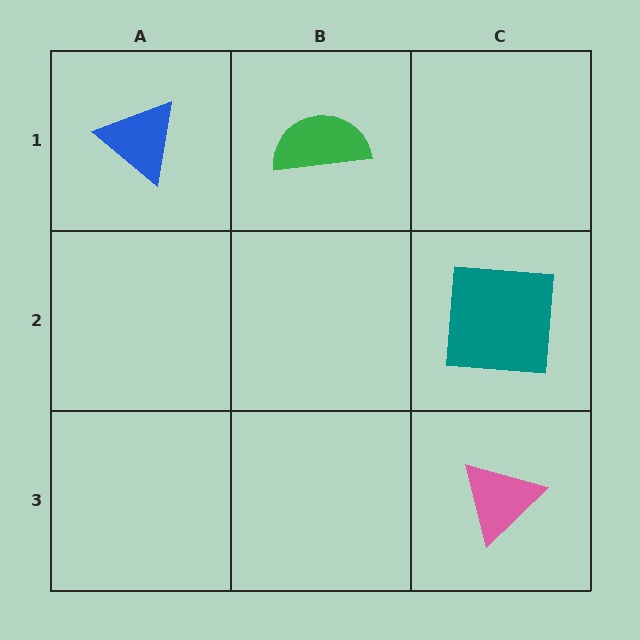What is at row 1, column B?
A green semicircle.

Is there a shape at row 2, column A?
No, that cell is empty.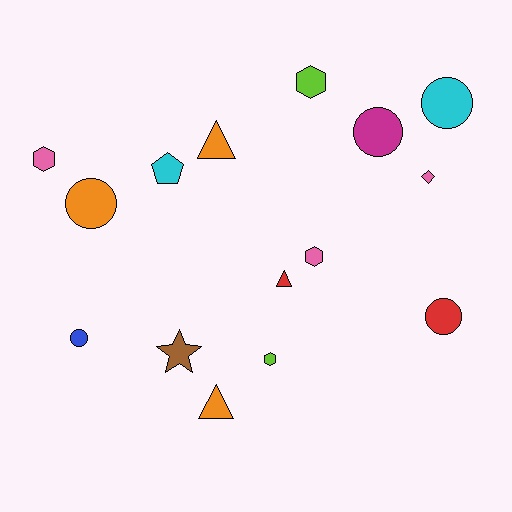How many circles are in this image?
There are 5 circles.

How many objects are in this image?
There are 15 objects.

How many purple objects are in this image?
There are no purple objects.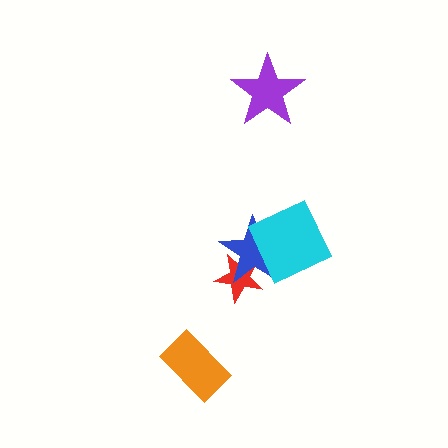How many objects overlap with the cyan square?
1 object overlaps with the cyan square.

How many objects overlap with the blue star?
2 objects overlap with the blue star.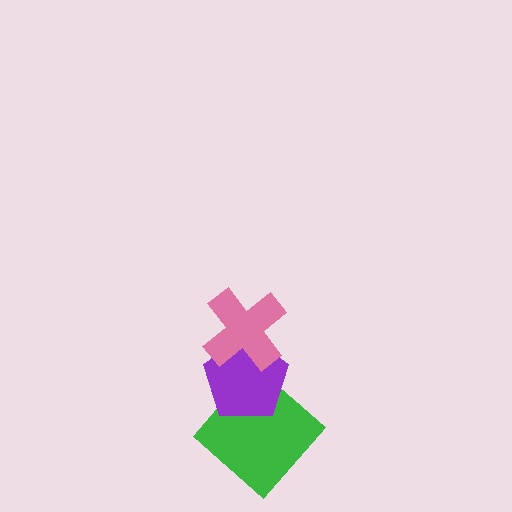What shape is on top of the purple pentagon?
The pink cross is on top of the purple pentagon.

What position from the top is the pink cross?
The pink cross is 1st from the top.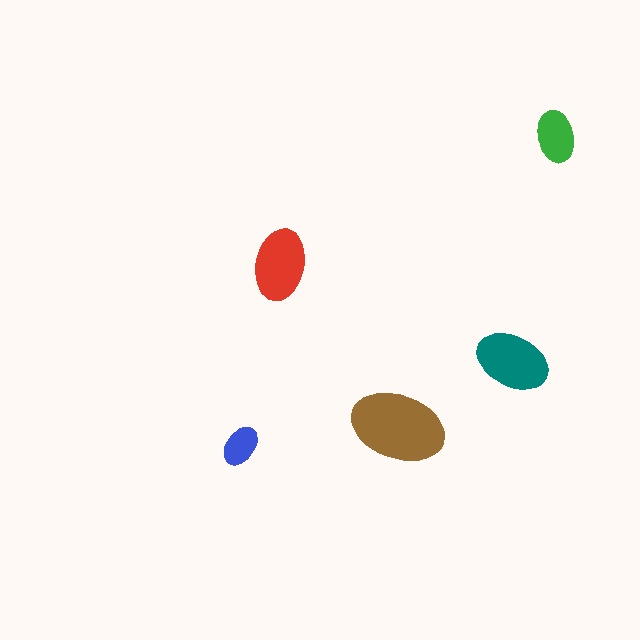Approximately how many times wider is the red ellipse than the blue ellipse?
About 1.5 times wider.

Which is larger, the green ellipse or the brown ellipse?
The brown one.